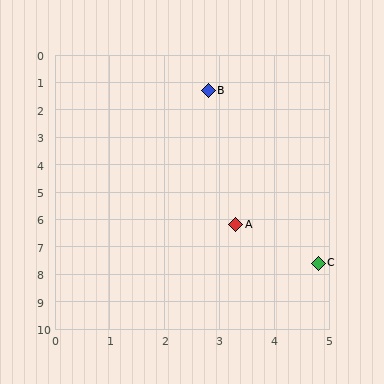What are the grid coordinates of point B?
Point B is at approximately (2.8, 1.3).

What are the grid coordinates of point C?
Point C is at approximately (4.8, 7.6).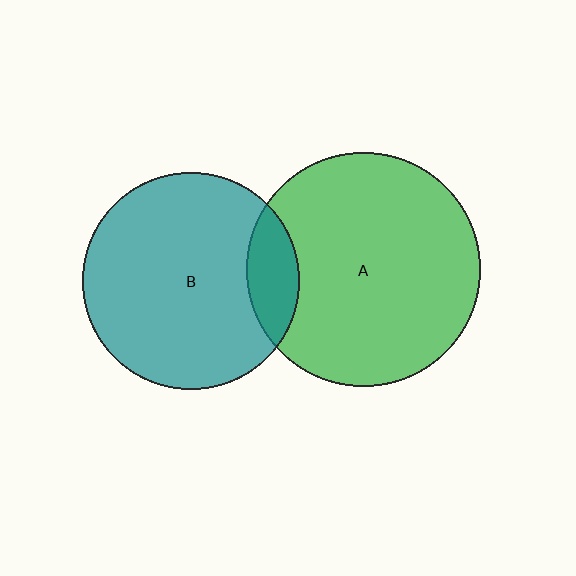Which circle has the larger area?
Circle A (green).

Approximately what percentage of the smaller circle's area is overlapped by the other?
Approximately 15%.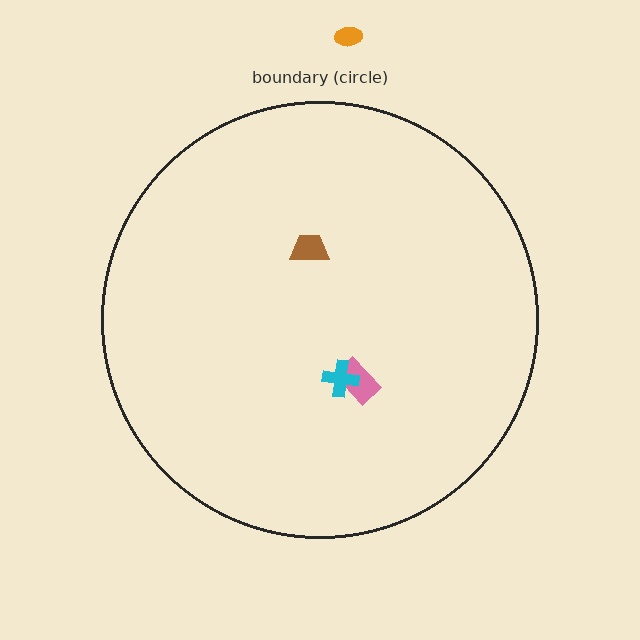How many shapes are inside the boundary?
3 inside, 1 outside.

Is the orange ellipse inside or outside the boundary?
Outside.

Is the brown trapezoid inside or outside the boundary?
Inside.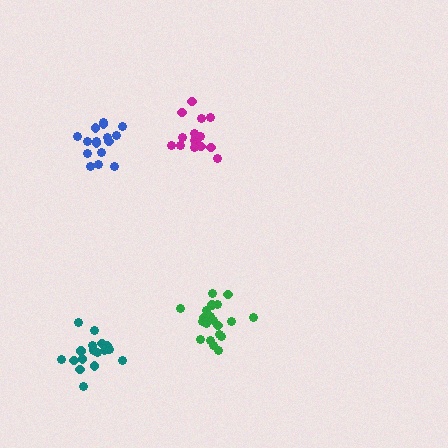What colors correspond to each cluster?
The clusters are colored: magenta, teal, green, blue.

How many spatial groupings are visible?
There are 4 spatial groupings.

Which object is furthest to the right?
The green cluster is rightmost.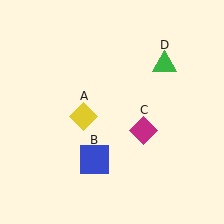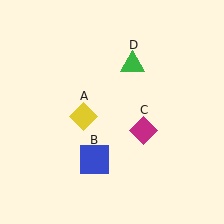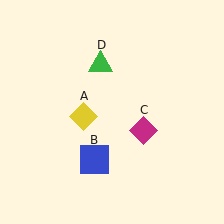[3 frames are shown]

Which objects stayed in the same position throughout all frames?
Yellow diamond (object A) and blue square (object B) and magenta diamond (object C) remained stationary.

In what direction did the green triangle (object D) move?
The green triangle (object D) moved left.